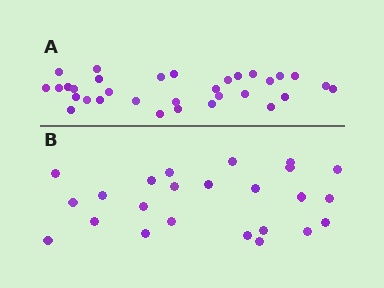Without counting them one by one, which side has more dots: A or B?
Region A (the top region) has more dots.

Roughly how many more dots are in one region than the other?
Region A has roughly 8 or so more dots than region B.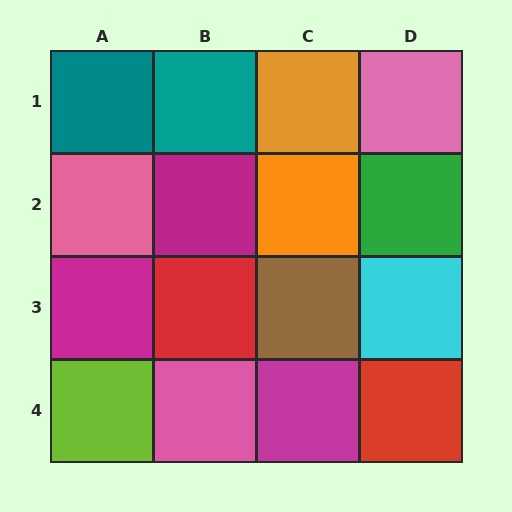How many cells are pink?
3 cells are pink.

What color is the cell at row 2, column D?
Green.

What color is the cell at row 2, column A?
Pink.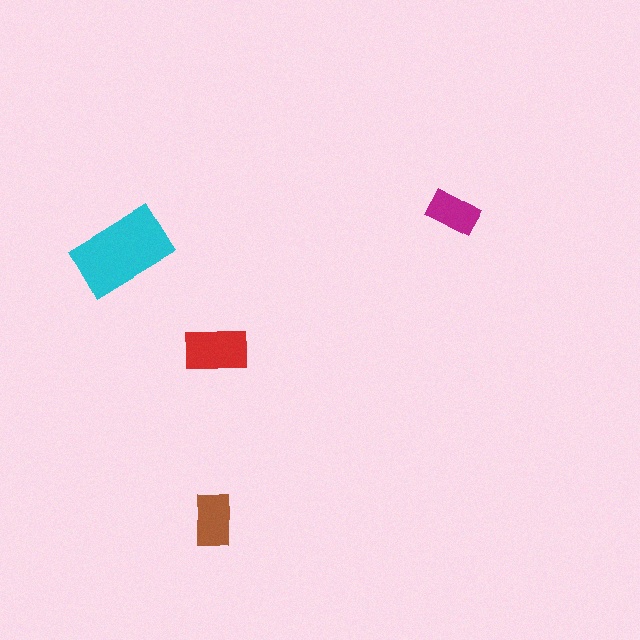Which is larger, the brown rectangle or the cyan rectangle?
The cyan one.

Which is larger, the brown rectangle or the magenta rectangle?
The brown one.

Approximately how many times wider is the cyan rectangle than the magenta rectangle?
About 2 times wider.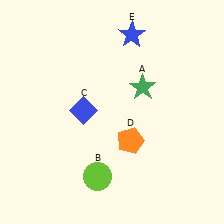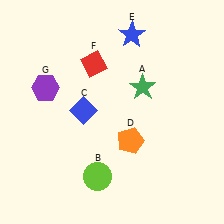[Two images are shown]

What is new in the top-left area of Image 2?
A red diamond (F) was added in the top-left area of Image 2.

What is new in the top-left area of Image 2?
A purple hexagon (G) was added in the top-left area of Image 2.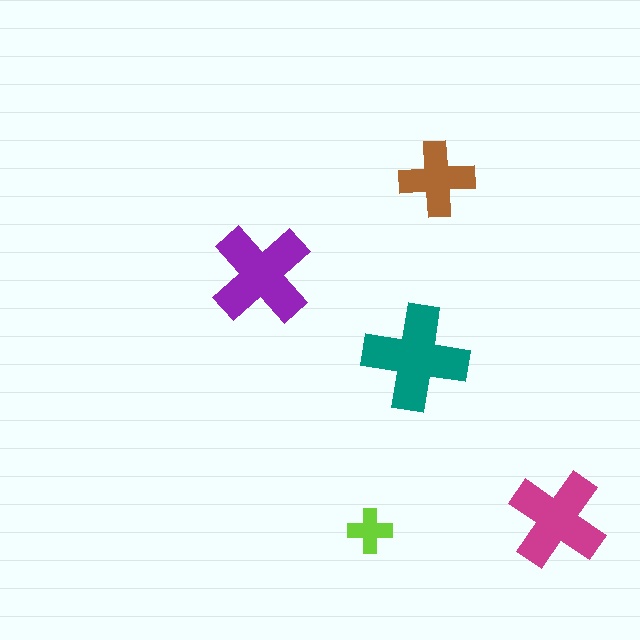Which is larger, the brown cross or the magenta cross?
The magenta one.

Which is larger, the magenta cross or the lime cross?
The magenta one.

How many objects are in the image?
There are 5 objects in the image.